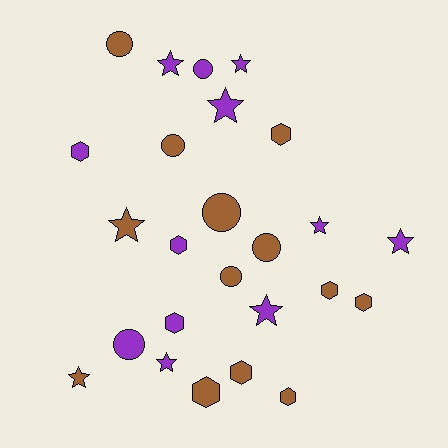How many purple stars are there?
There are 7 purple stars.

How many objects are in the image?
There are 25 objects.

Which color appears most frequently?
Brown, with 13 objects.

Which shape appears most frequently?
Star, with 9 objects.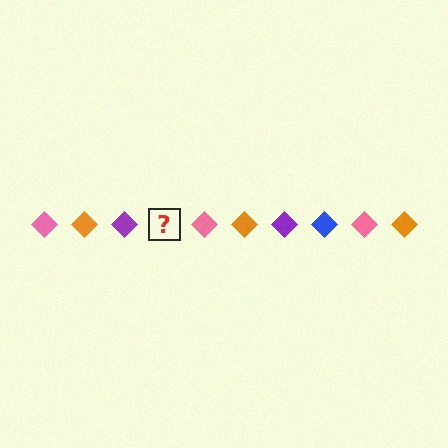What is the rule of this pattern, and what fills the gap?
The rule is that the pattern cycles through pink, orange, purple, blue diamonds. The gap should be filled with a blue diamond.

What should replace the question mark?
The question mark should be replaced with a blue diamond.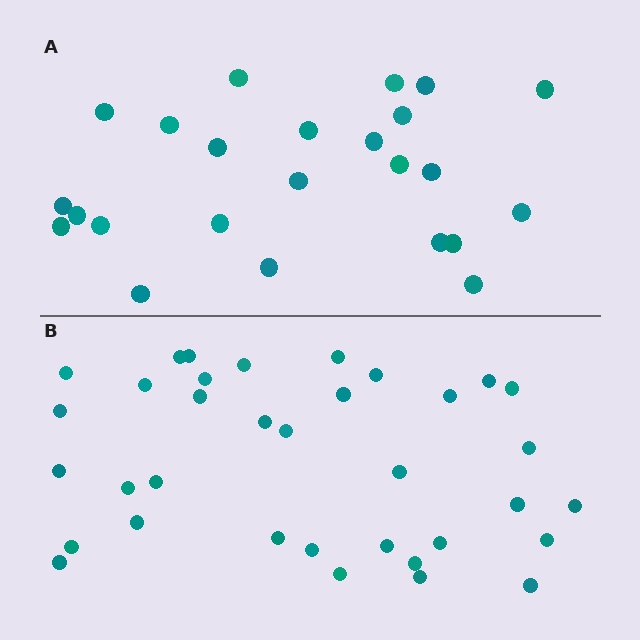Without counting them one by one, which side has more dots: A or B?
Region B (the bottom region) has more dots.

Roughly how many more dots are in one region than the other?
Region B has roughly 12 or so more dots than region A.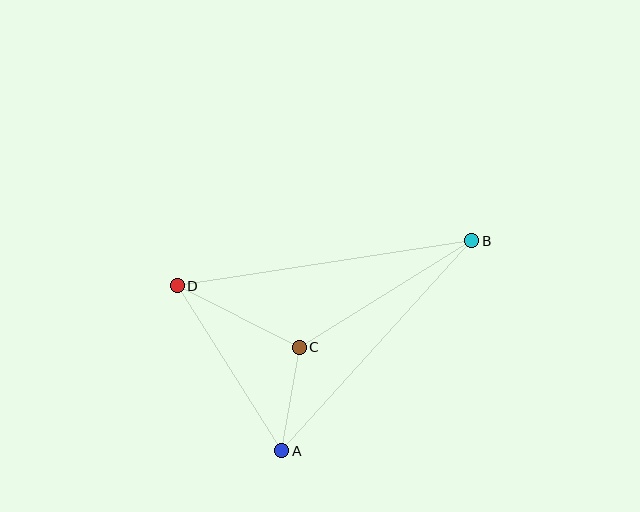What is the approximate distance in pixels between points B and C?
The distance between B and C is approximately 203 pixels.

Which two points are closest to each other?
Points A and C are closest to each other.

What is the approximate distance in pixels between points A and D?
The distance between A and D is approximately 195 pixels.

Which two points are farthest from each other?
Points B and D are farthest from each other.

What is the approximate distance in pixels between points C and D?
The distance between C and D is approximately 136 pixels.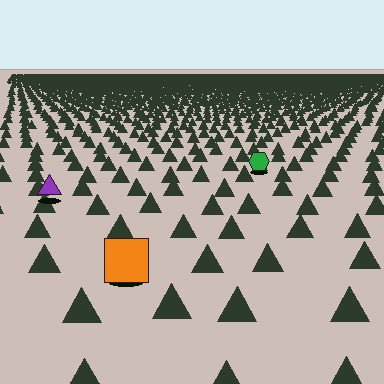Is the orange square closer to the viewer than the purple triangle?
Yes. The orange square is closer — you can tell from the texture gradient: the ground texture is coarser near it.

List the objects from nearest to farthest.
From nearest to farthest: the orange square, the purple triangle, the green hexagon.